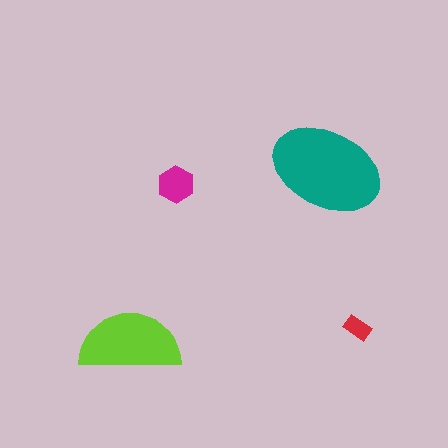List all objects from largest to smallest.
The teal ellipse, the lime semicircle, the magenta hexagon, the red rectangle.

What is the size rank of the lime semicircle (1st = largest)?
2nd.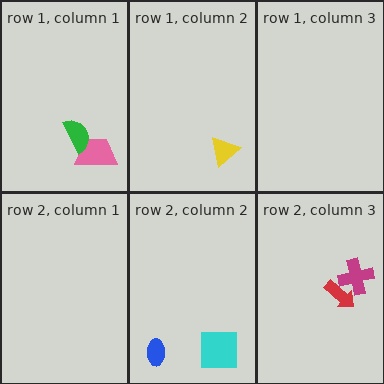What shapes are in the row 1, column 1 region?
The pink trapezoid, the green semicircle.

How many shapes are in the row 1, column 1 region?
2.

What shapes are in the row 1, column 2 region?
The yellow triangle.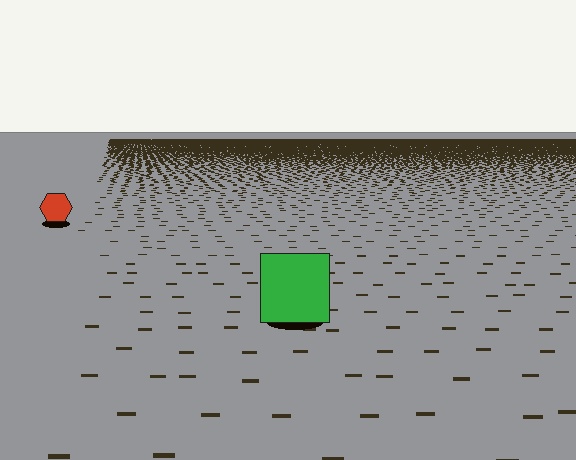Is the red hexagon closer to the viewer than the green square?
No. The green square is closer — you can tell from the texture gradient: the ground texture is coarser near it.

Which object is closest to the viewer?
The green square is closest. The texture marks near it are larger and more spread out.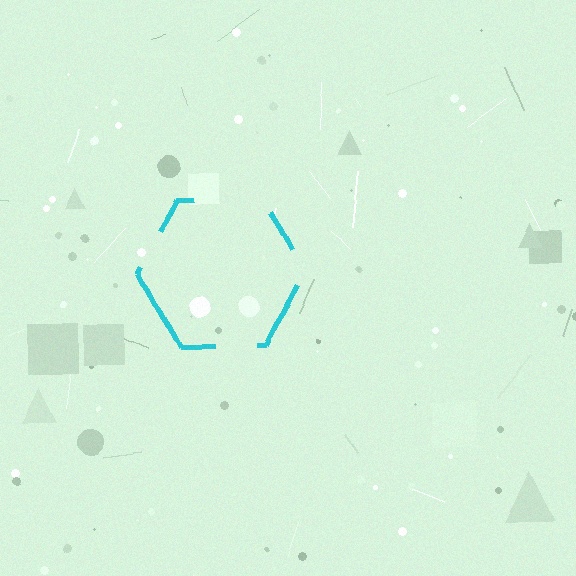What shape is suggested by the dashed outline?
The dashed outline suggests a hexagon.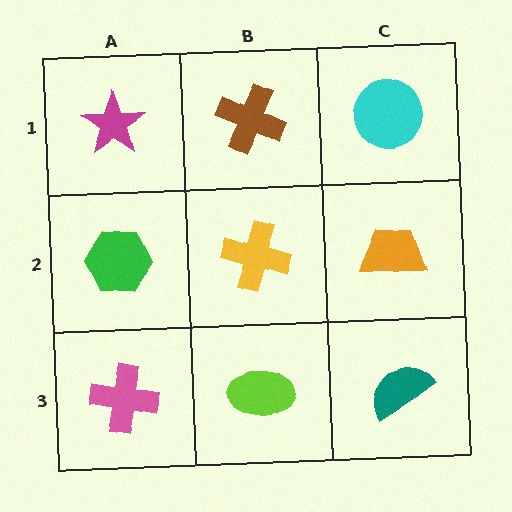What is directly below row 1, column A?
A green hexagon.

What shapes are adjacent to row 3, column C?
An orange trapezoid (row 2, column C), a lime ellipse (row 3, column B).